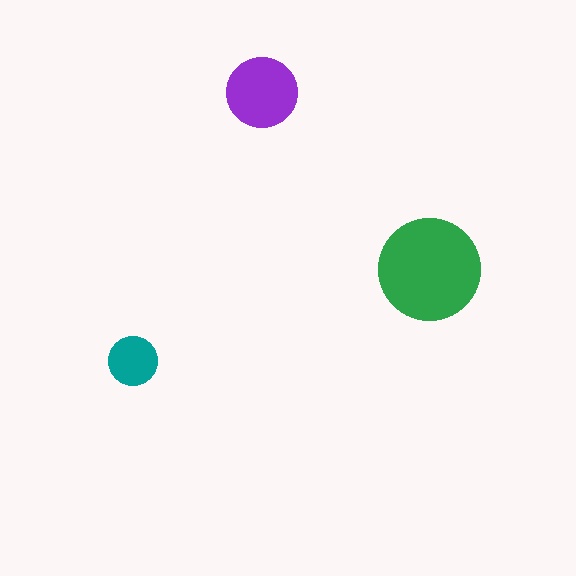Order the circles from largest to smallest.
the green one, the purple one, the teal one.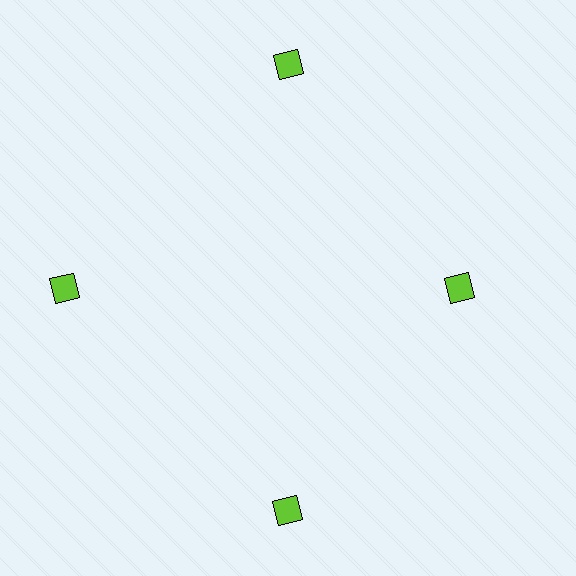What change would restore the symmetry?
The symmetry would be restored by moving it outward, back onto the ring so that all 4 squares sit at equal angles and equal distance from the center.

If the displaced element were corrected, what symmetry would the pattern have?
It would have 4-fold rotational symmetry — the pattern would map onto itself every 90 degrees.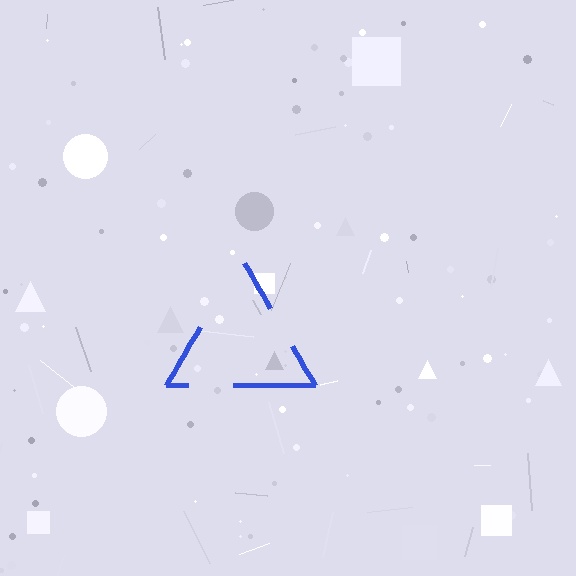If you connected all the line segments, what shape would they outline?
They would outline a triangle.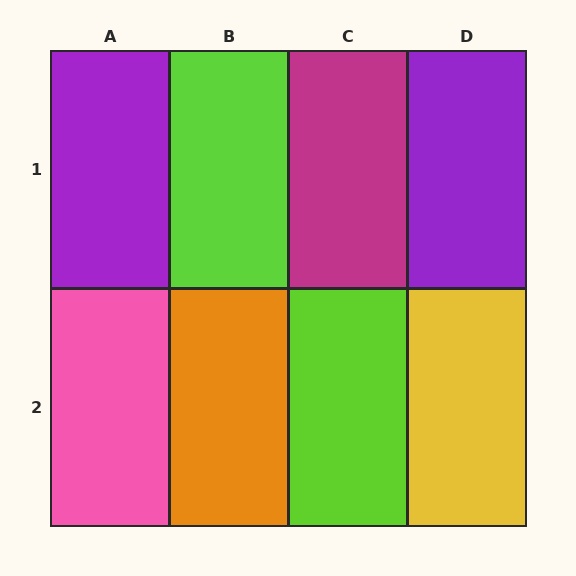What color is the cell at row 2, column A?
Pink.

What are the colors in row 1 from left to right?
Purple, lime, magenta, purple.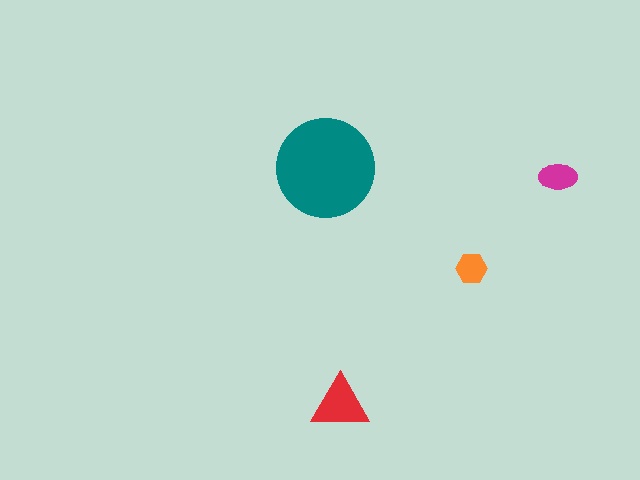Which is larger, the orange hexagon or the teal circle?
The teal circle.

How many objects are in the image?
There are 4 objects in the image.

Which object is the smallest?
The orange hexagon.